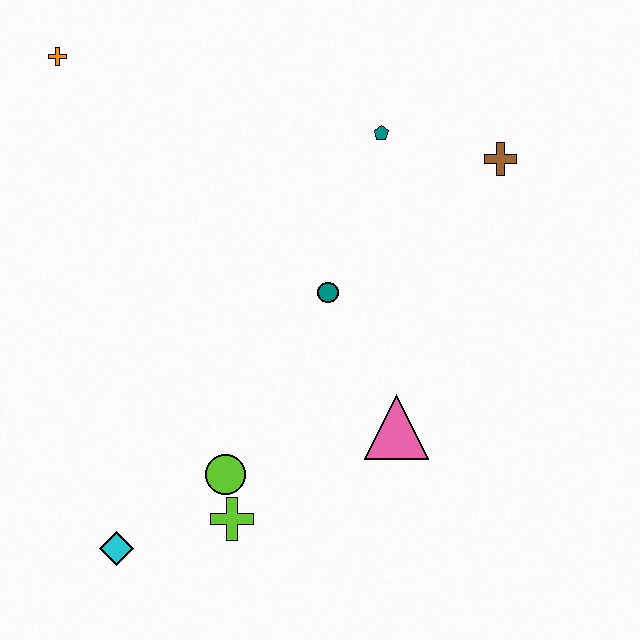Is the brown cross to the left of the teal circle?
No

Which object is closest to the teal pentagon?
The brown cross is closest to the teal pentagon.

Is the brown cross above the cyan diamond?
Yes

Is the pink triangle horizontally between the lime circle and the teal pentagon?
No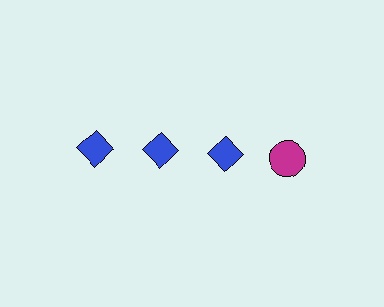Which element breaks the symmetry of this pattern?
The magenta circle in the top row, second from right column breaks the symmetry. All other shapes are blue diamonds.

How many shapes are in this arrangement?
There are 4 shapes arranged in a grid pattern.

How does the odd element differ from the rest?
It differs in both color (magenta instead of blue) and shape (circle instead of diamond).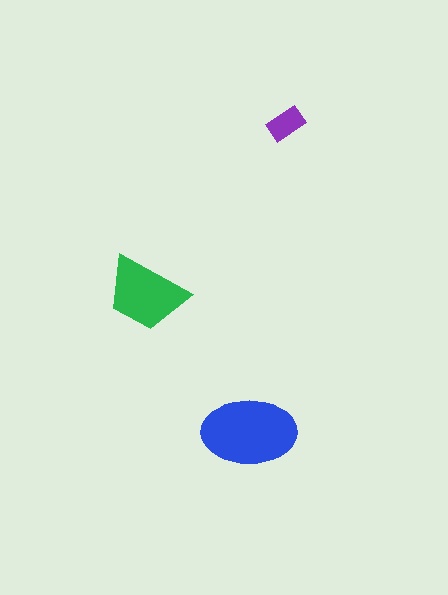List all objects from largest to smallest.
The blue ellipse, the green trapezoid, the purple rectangle.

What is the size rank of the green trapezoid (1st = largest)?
2nd.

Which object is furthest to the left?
The green trapezoid is leftmost.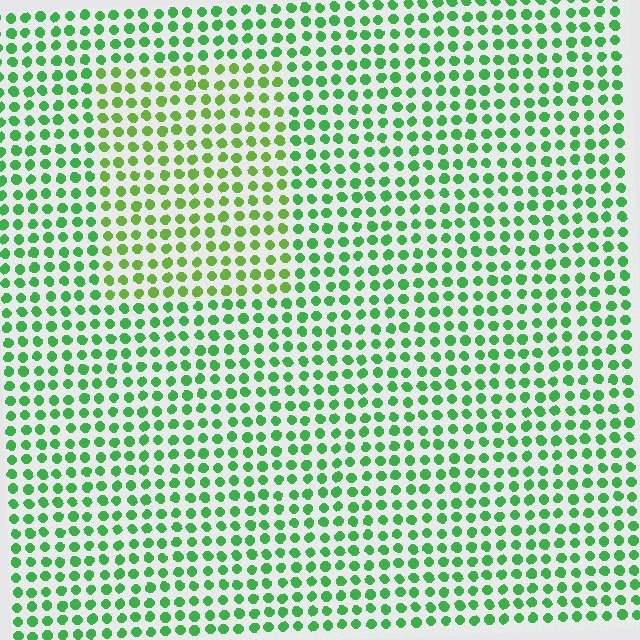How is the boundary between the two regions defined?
The boundary is defined purely by a slight shift in hue (about 30 degrees). Spacing, size, and orientation are identical on both sides.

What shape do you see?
I see a rectangle.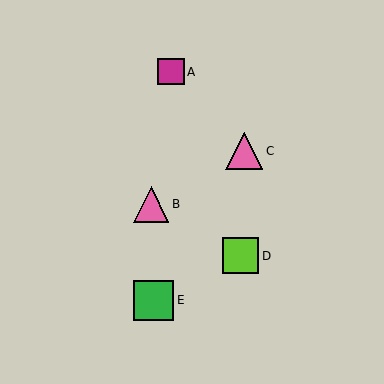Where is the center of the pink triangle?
The center of the pink triangle is at (151, 204).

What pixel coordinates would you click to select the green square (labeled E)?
Click at (154, 300) to select the green square E.